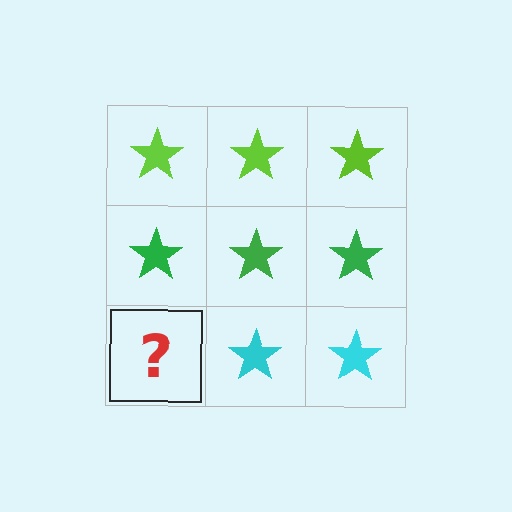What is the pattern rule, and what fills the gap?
The rule is that each row has a consistent color. The gap should be filled with a cyan star.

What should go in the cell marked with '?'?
The missing cell should contain a cyan star.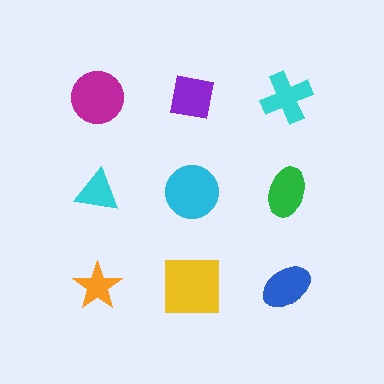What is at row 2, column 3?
A green ellipse.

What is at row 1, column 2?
A purple square.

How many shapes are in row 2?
3 shapes.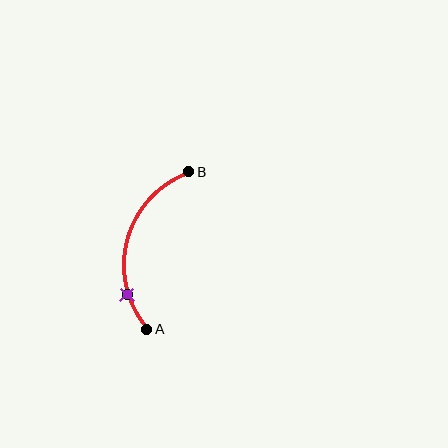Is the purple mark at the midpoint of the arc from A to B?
No. The purple mark lies on the arc but is closer to endpoint A. The arc midpoint would be at the point on the curve equidistant along the arc from both A and B.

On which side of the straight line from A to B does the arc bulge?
The arc bulges to the left of the straight line connecting A and B.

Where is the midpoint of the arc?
The arc midpoint is the point on the curve farthest from the straight line joining A and B. It sits to the left of that line.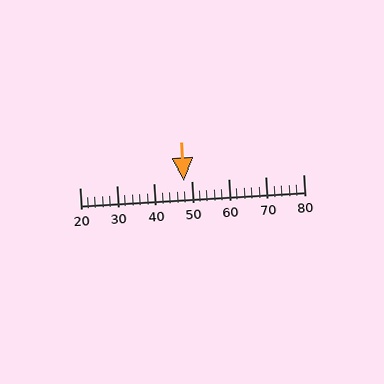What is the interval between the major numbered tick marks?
The major tick marks are spaced 10 units apart.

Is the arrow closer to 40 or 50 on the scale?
The arrow is closer to 50.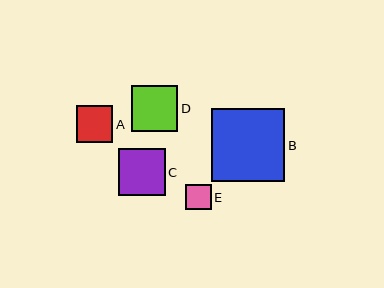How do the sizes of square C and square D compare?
Square C and square D are approximately the same size.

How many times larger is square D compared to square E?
Square D is approximately 1.8 times the size of square E.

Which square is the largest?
Square B is the largest with a size of approximately 74 pixels.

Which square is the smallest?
Square E is the smallest with a size of approximately 26 pixels.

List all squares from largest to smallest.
From largest to smallest: B, C, D, A, E.